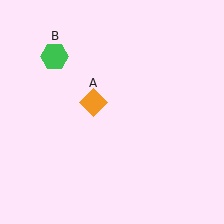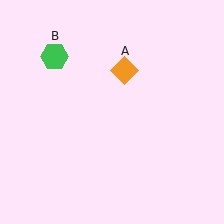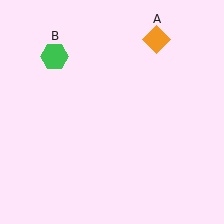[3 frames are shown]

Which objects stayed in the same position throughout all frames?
Green hexagon (object B) remained stationary.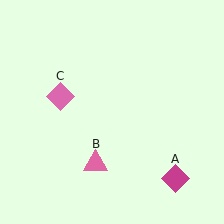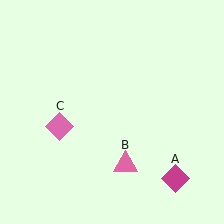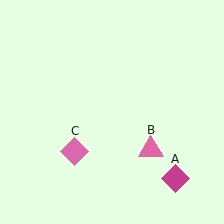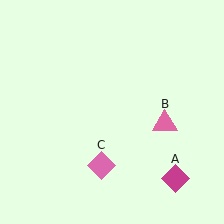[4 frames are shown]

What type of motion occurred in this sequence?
The pink triangle (object B), pink diamond (object C) rotated counterclockwise around the center of the scene.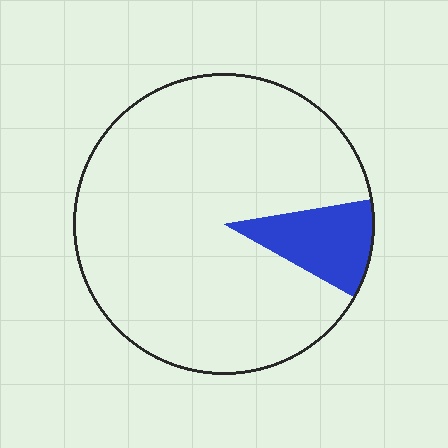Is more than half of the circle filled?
No.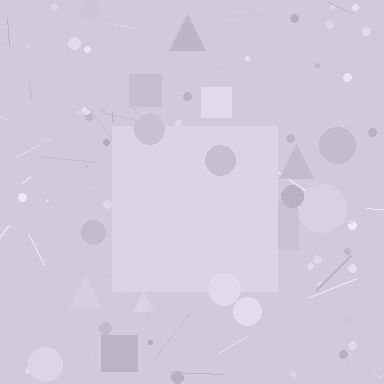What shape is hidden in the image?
A square is hidden in the image.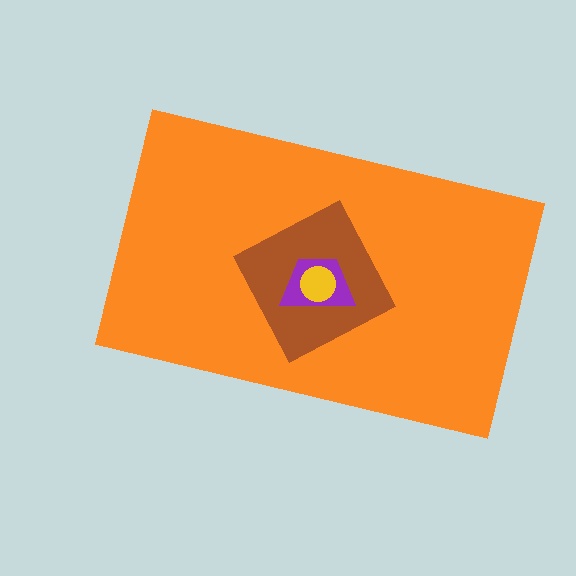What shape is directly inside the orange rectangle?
The brown diamond.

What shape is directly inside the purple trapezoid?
The yellow circle.